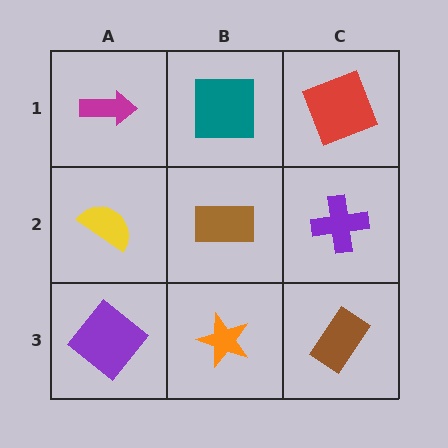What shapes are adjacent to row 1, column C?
A purple cross (row 2, column C), a teal square (row 1, column B).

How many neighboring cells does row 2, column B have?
4.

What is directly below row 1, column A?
A yellow semicircle.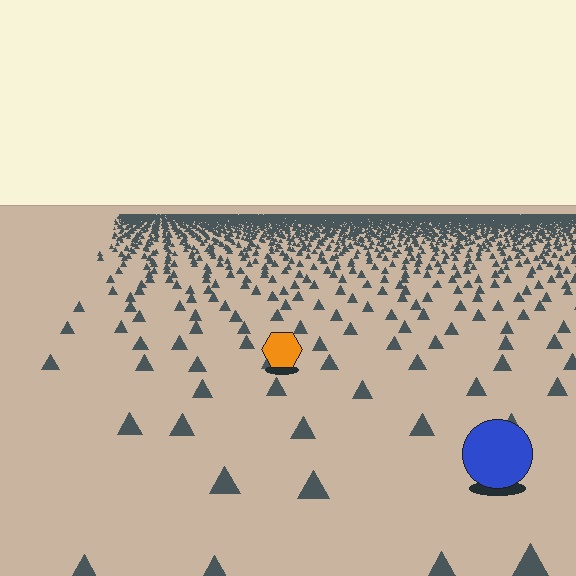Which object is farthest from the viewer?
The orange hexagon is farthest from the viewer. It appears smaller and the ground texture around it is denser.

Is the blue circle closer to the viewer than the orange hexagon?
Yes. The blue circle is closer — you can tell from the texture gradient: the ground texture is coarser near it.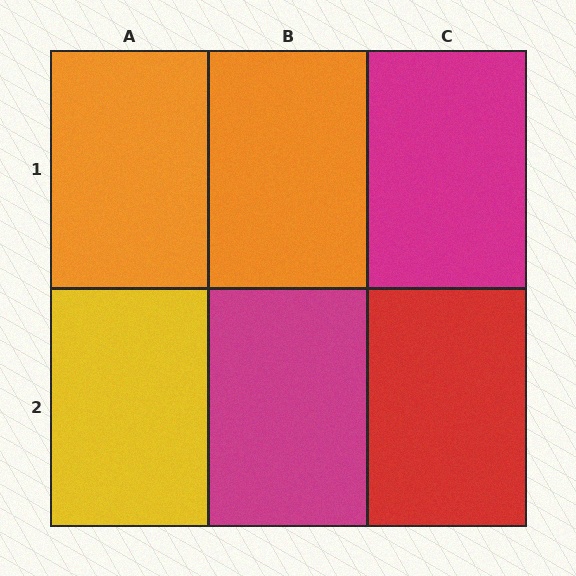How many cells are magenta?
2 cells are magenta.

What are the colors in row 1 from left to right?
Orange, orange, magenta.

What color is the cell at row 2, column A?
Yellow.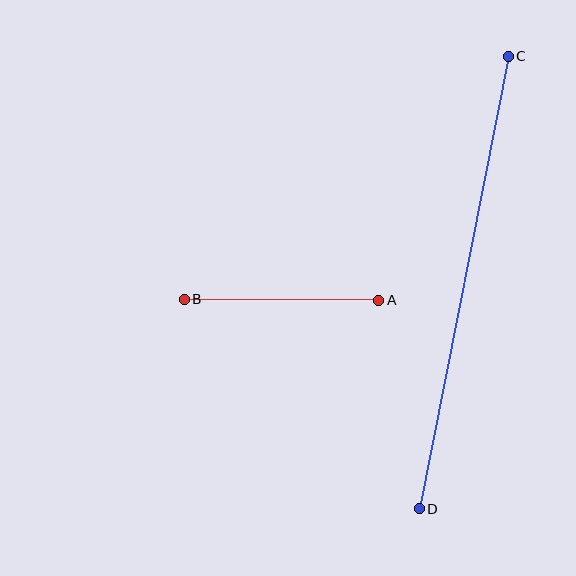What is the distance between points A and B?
The distance is approximately 194 pixels.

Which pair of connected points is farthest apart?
Points C and D are farthest apart.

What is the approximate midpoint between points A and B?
The midpoint is at approximately (282, 300) pixels.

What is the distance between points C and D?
The distance is approximately 461 pixels.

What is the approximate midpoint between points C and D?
The midpoint is at approximately (464, 282) pixels.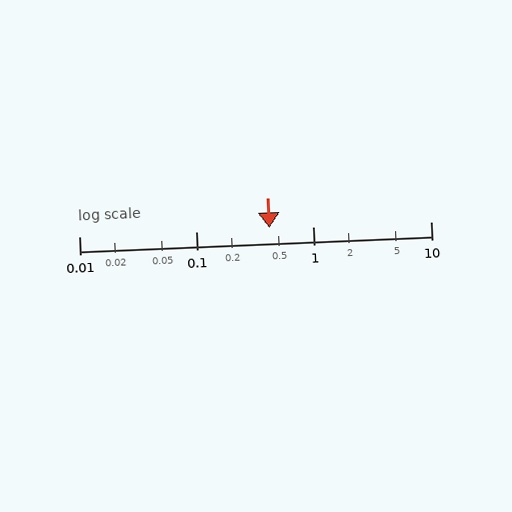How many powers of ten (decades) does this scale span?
The scale spans 3 decades, from 0.01 to 10.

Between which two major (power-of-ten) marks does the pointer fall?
The pointer is between 0.1 and 1.